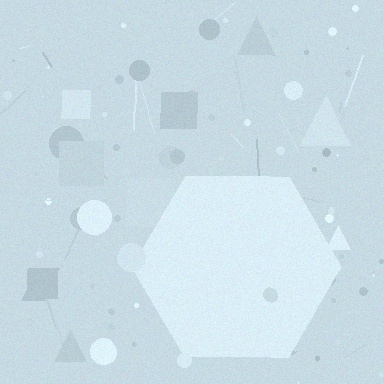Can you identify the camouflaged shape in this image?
The camouflaged shape is a hexagon.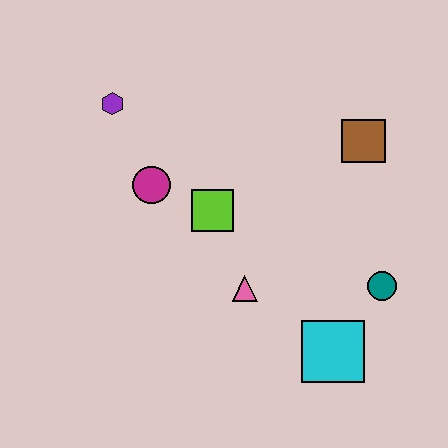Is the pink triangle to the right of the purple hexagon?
Yes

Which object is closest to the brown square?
The teal circle is closest to the brown square.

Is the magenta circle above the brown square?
No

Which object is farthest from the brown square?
The purple hexagon is farthest from the brown square.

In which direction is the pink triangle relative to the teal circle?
The pink triangle is to the left of the teal circle.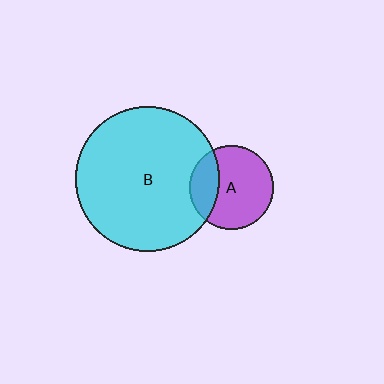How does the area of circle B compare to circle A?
Approximately 3.0 times.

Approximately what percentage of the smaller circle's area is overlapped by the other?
Approximately 30%.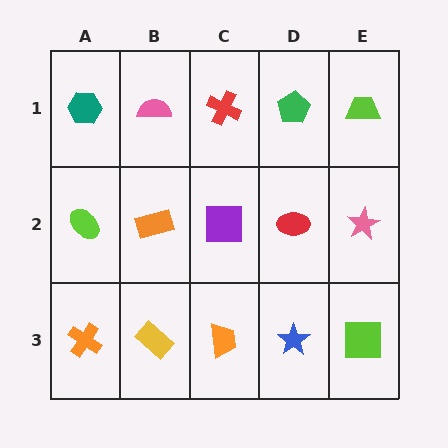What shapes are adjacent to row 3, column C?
A purple square (row 2, column C), a yellow rectangle (row 3, column B), a blue star (row 3, column D).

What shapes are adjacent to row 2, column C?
A red cross (row 1, column C), an orange trapezoid (row 3, column C), an orange rectangle (row 2, column B), a red ellipse (row 2, column D).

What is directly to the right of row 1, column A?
A pink semicircle.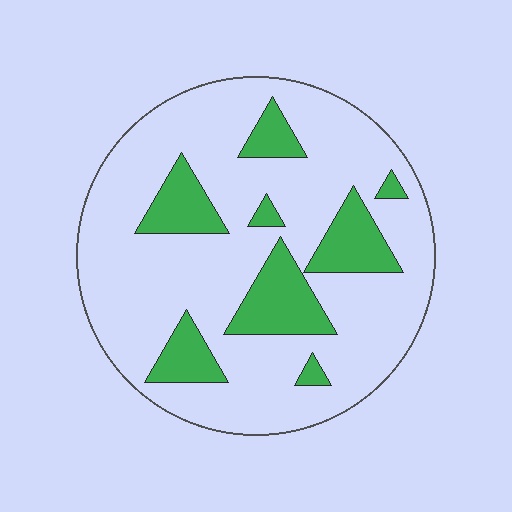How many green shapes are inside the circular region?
8.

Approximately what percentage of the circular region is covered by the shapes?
Approximately 20%.